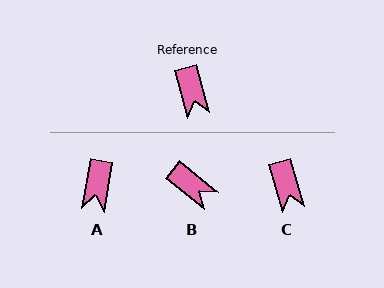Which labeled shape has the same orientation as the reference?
C.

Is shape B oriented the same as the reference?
No, it is off by about 36 degrees.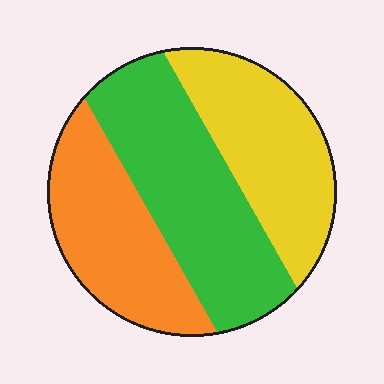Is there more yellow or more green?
Green.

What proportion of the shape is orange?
Orange takes up between a quarter and a half of the shape.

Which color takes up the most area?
Green, at roughly 40%.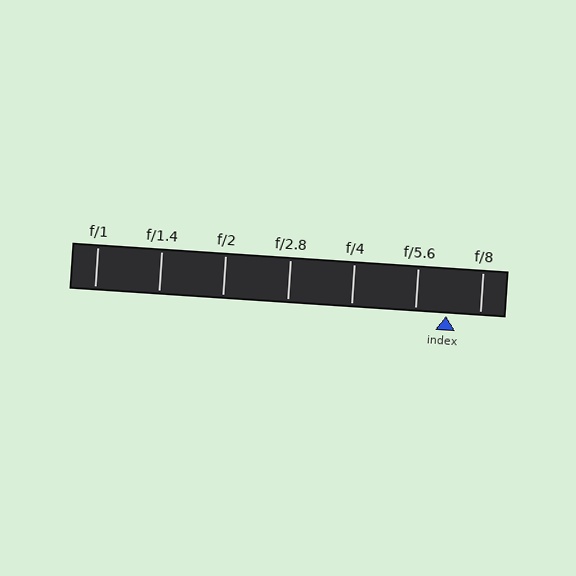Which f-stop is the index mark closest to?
The index mark is closest to f/5.6.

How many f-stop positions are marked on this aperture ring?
There are 7 f-stop positions marked.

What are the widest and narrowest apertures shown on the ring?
The widest aperture shown is f/1 and the narrowest is f/8.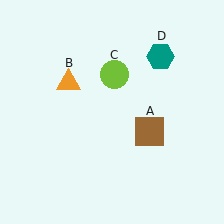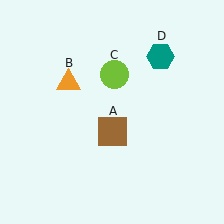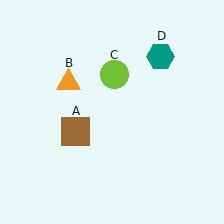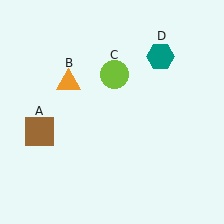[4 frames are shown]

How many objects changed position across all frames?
1 object changed position: brown square (object A).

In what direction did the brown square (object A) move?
The brown square (object A) moved left.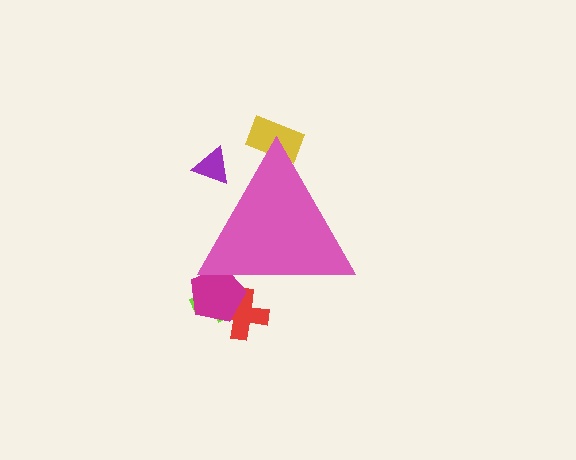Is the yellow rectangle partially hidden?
Yes, the yellow rectangle is partially hidden behind the pink triangle.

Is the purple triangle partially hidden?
Yes, the purple triangle is partially hidden behind the pink triangle.